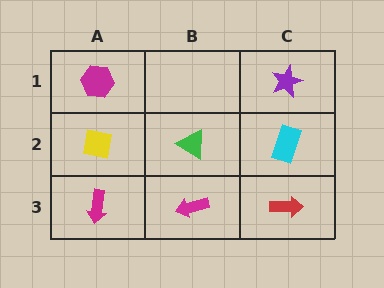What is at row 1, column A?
A magenta hexagon.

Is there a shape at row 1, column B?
No, that cell is empty.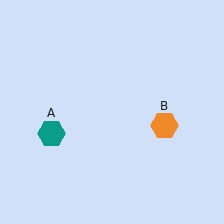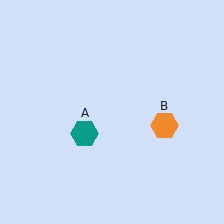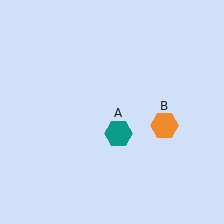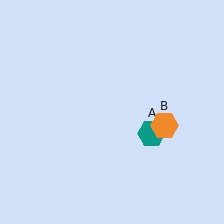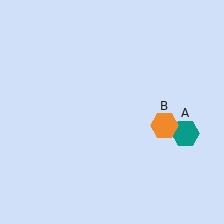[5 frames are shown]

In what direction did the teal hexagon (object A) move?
The teal hexagon (object A) moved right.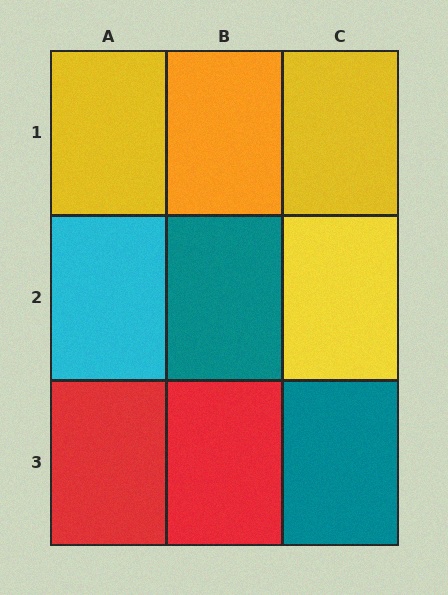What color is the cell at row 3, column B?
Red.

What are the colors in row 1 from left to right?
Yellow, orange, yellow.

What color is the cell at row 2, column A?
Cyan.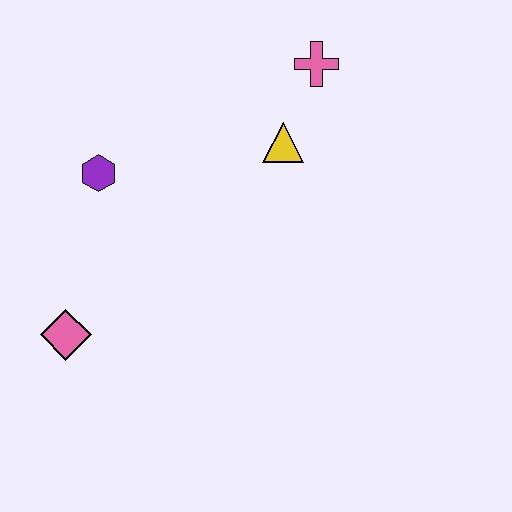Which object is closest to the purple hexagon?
The pink diamond is closest to the purple hexagon.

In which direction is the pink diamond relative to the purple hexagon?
The pink diamond is below the purple hexagon.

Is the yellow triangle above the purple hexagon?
Yes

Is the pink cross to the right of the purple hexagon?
Yes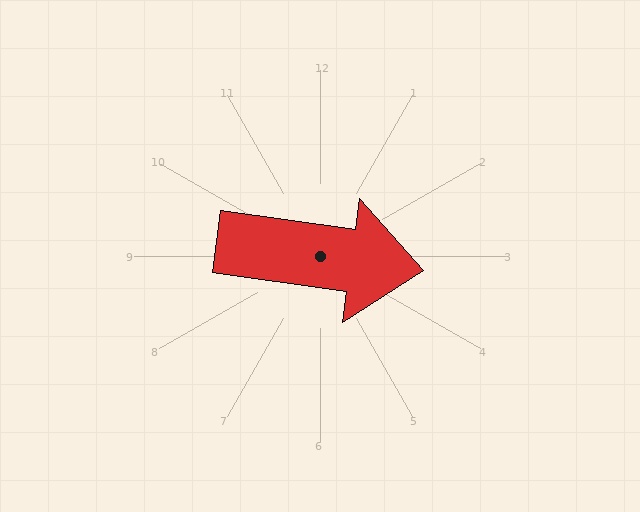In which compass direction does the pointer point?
East.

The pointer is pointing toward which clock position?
Roughly 3 o'clock.